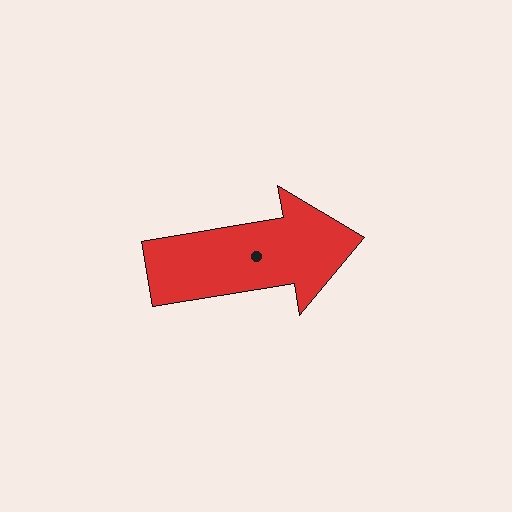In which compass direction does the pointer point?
East.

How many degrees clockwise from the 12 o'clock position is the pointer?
Approximately 81 degrees.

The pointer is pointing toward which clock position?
Roughly 3 o'clock.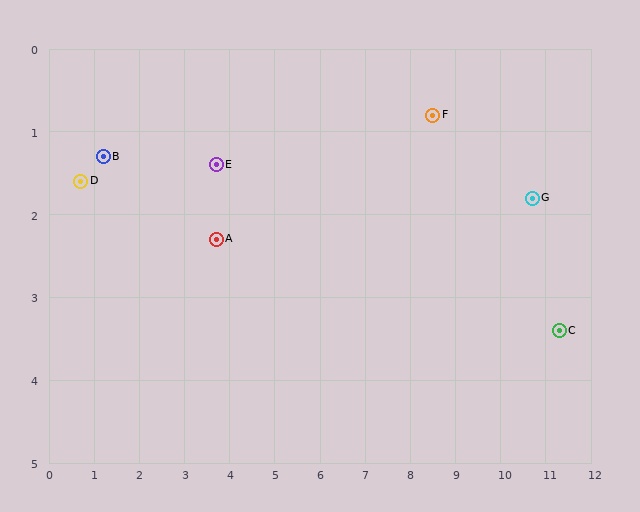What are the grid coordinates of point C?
Point C is at approximately (11.3, 3.4).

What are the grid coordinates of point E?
Point E is at approximately (3.7, 1.4).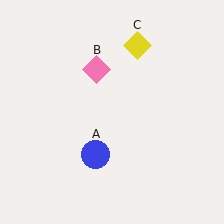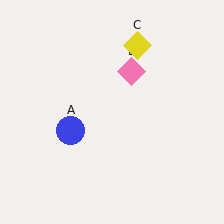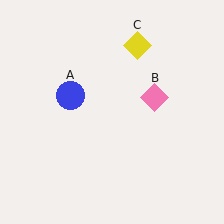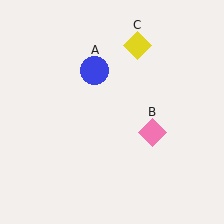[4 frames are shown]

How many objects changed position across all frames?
2 objects changed position: blue circle (object A), pink diamond (object B).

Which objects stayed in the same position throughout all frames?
Yellow diamond (object C) remained stationary.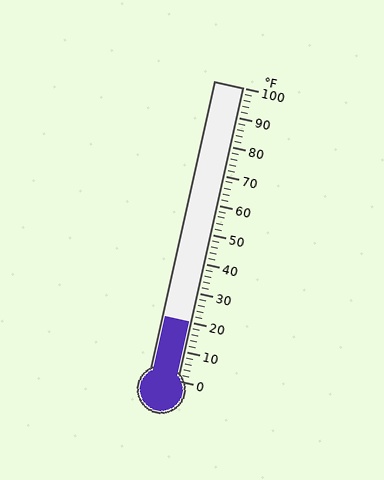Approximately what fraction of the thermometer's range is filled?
The thermometer is filled to approximately 20% of its range.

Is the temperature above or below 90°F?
The temperature is below 90°F.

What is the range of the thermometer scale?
The thermometer scale ranges from 0°F to 100°F.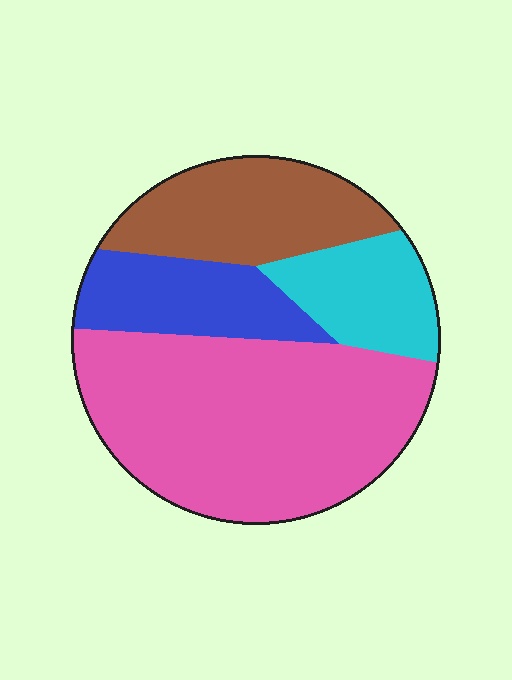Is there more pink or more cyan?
Pink.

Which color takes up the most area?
Pink, at roughly 50%.